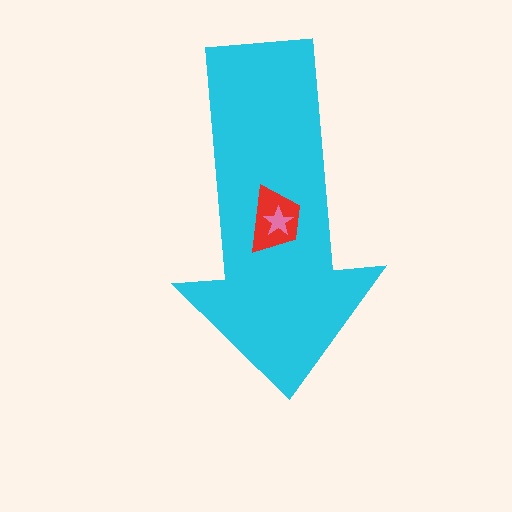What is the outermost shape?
The cyan arrow.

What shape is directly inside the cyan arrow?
The red trapezoid.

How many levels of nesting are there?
3.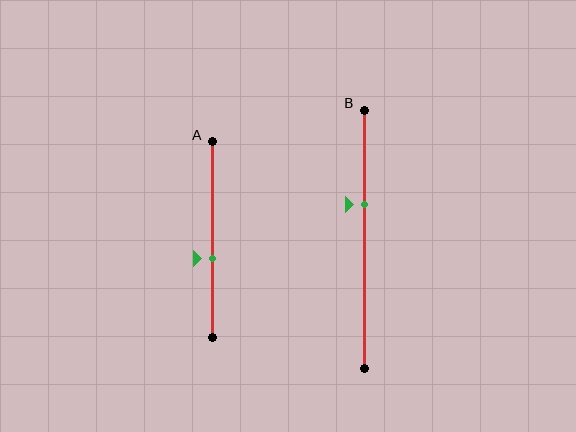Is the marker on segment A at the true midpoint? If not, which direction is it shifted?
No, the marker on segment A is shifted downward by about 10% of the segment length.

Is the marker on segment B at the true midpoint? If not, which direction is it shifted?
No, the marker on segment B is shifted upward by about 14% of the segment length.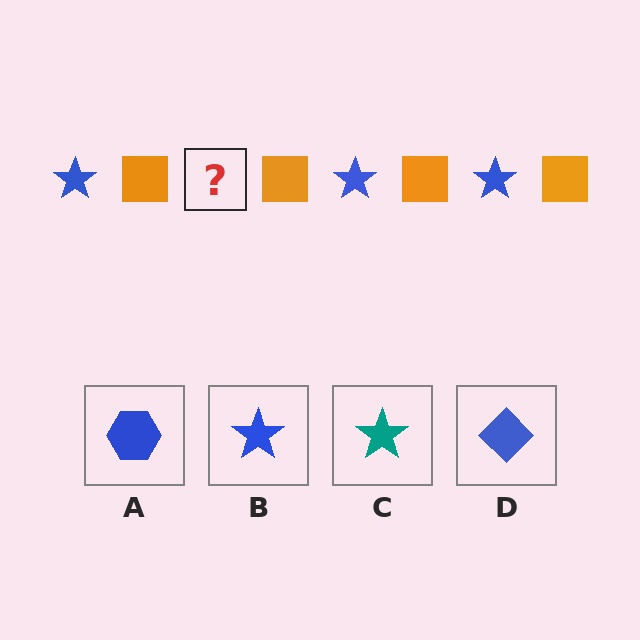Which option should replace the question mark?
Option B.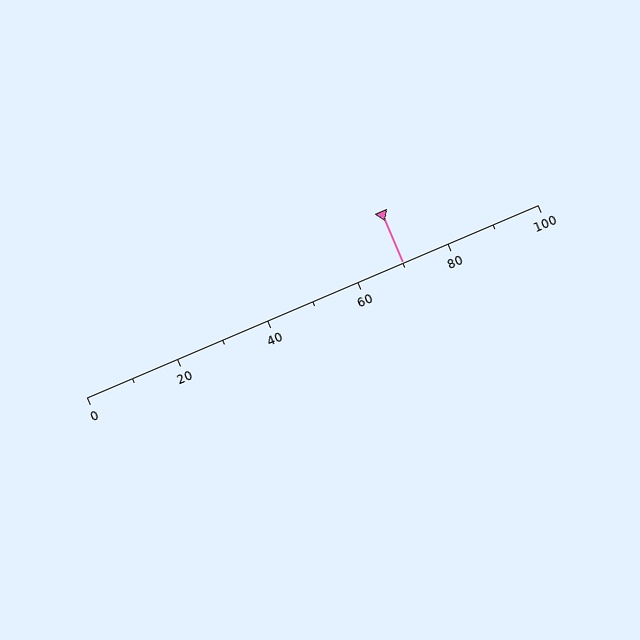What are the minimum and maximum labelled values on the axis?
The axis runs from 0 to 100.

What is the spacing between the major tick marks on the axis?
The major ticks are spaced 20 apart.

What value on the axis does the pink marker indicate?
The marker indicates approximately 70.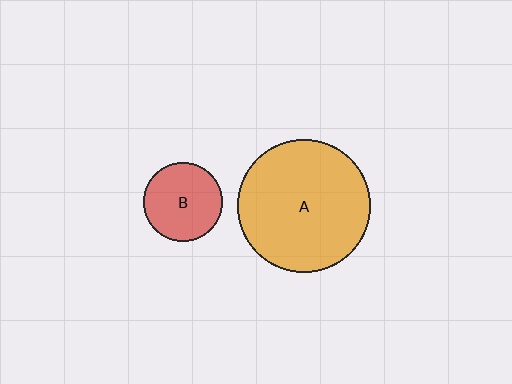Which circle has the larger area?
Circle A (orange).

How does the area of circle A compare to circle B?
Approximately 2.8 times.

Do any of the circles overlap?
No, none of the circles overlap.